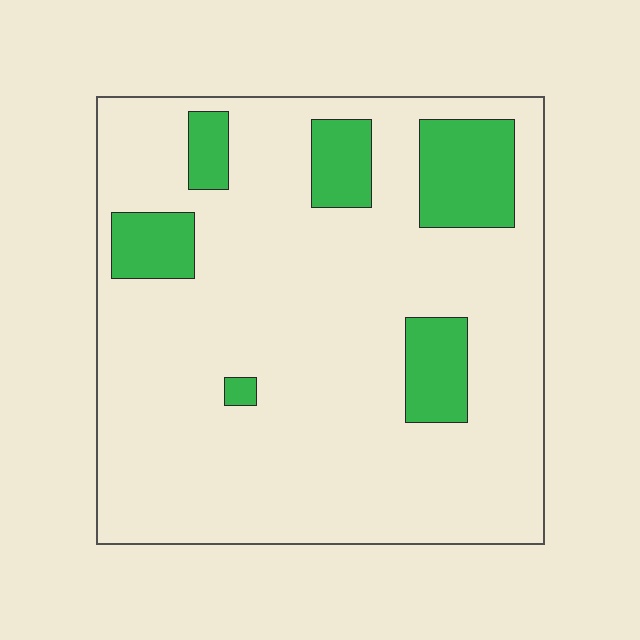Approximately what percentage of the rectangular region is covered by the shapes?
Approximately 15%.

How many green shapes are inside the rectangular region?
6.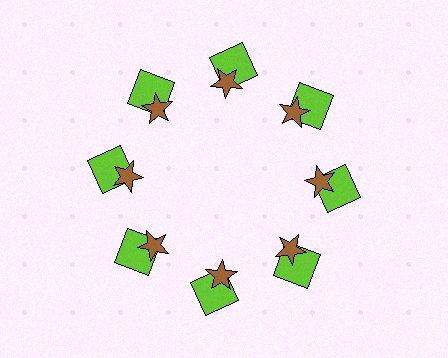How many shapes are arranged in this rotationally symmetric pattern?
There are 16 shapes, arranged in 8 groups of 2.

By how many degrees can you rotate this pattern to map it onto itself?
The pattern maps onto itself every 45 degrees of rotation.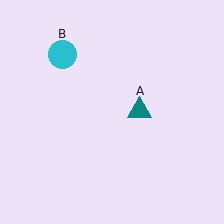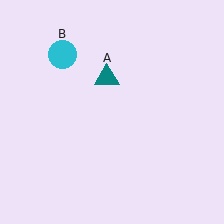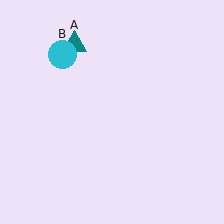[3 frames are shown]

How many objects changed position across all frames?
1 object changed position: teal triangle (object A).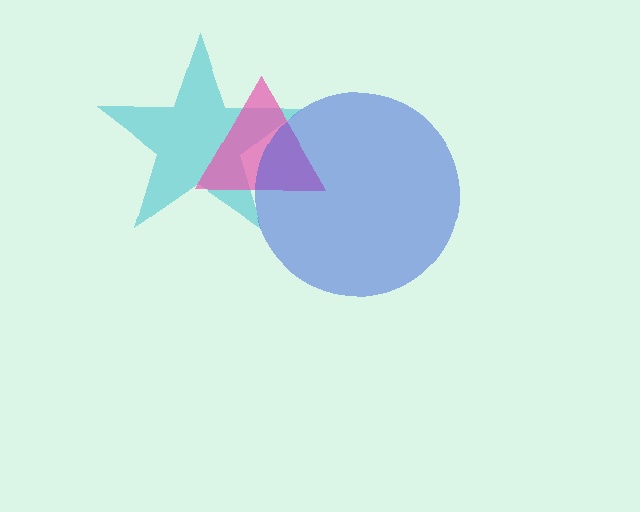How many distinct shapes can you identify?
There are 3 distinct shapes: a cyan star, a pink triangle, a blue circle.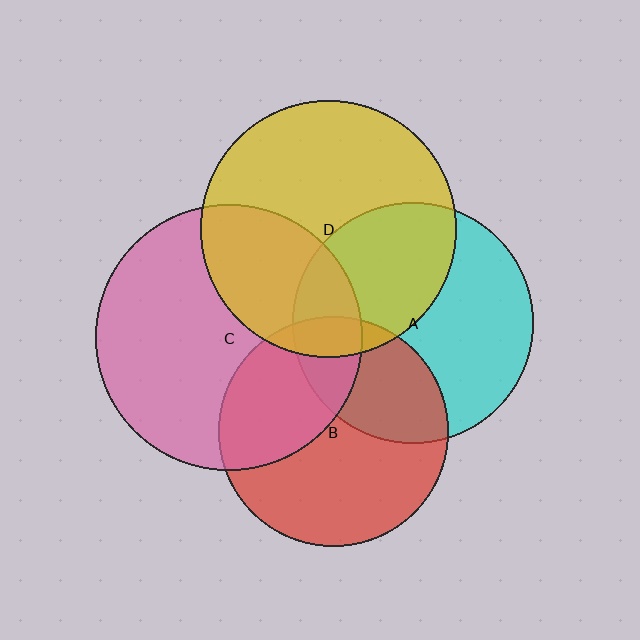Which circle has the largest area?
Circle C (pink).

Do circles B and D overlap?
Yes.